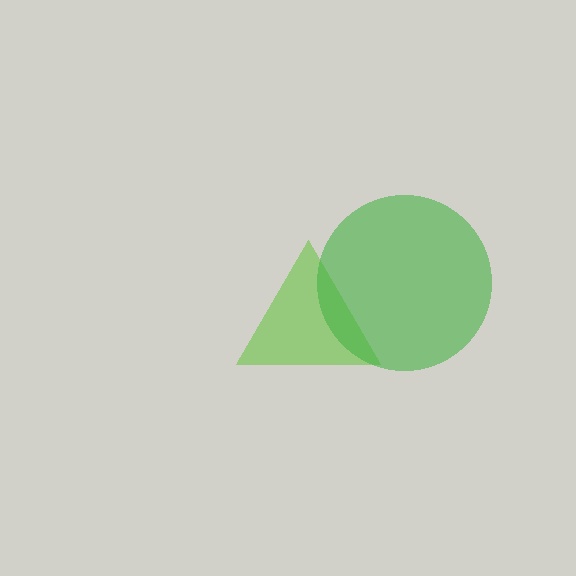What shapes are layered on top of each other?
The layered shapes are: a lime triangle, a green circle.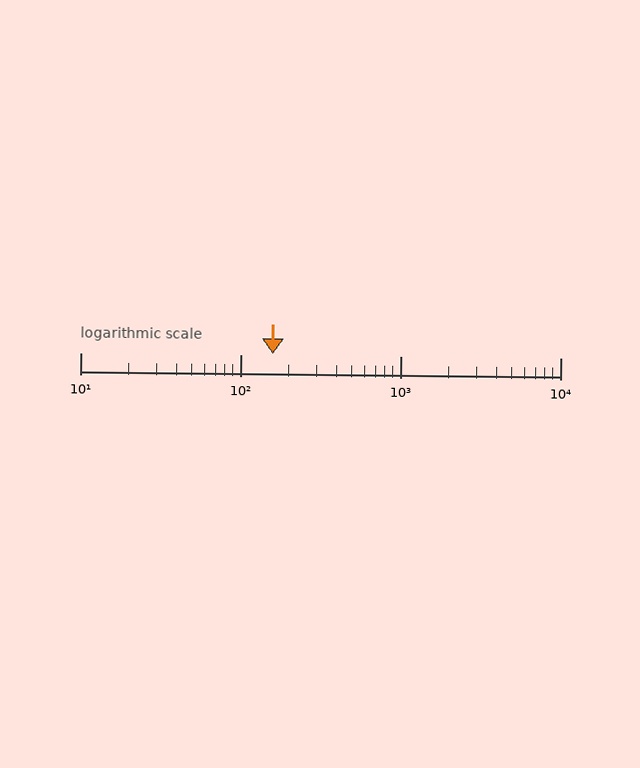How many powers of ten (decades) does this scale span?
The scale spans 3 decades, from 10 to 10000.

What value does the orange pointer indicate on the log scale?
The pointer indicates approximately 160.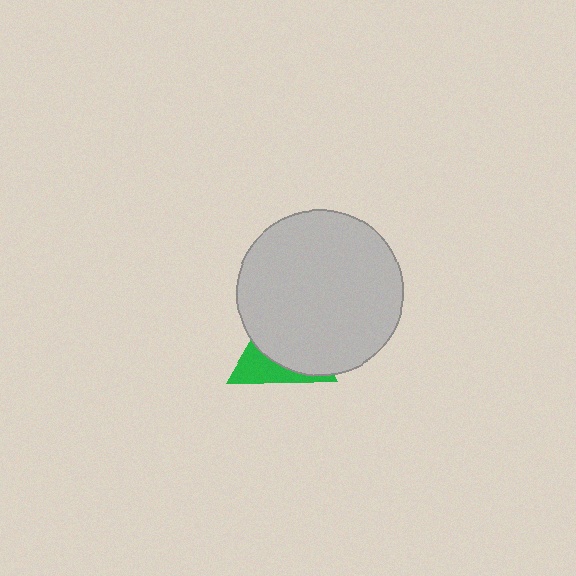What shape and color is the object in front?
The object in front is a light gray circle.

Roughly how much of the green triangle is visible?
A small part of it is visible (roughly 35%).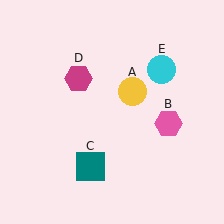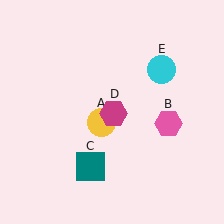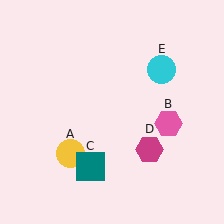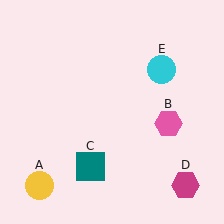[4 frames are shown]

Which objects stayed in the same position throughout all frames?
Pink hexagon (object B) and teal square (object C) and cyan circle (object E) remained stationary.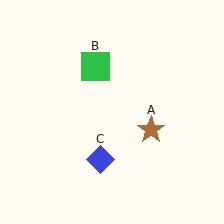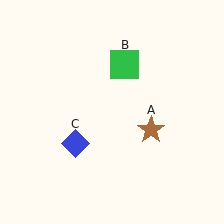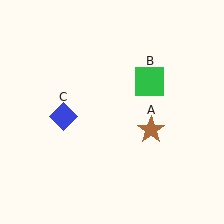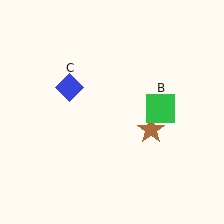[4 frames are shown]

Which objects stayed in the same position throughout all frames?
Brown star (object A) remained stationary.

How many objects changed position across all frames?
2 objects changed position: green square (object B), blue diamond (object C).